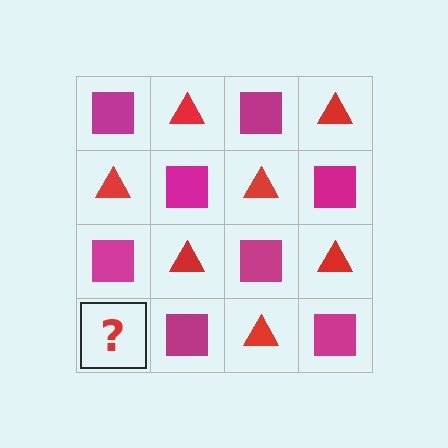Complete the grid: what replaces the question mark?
The question mark should be replaced with a red triangle.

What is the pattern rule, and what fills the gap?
The rule is that it alternates magenta square and red triangle in a checkerboard pattern. The gap should be filled with a red triangle.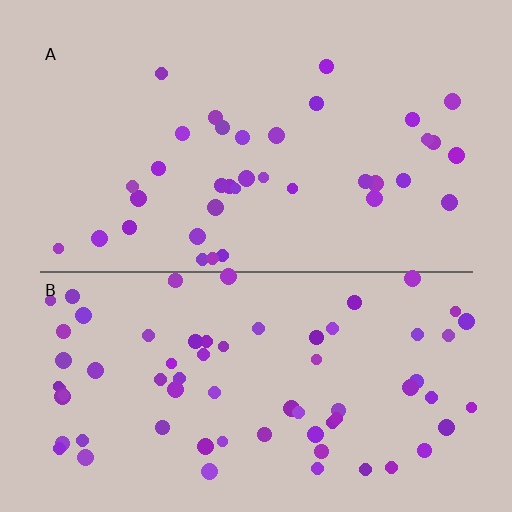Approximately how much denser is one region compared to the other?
Approximately 1.9× — region B over region A.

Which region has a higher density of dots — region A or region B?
B (the bottom).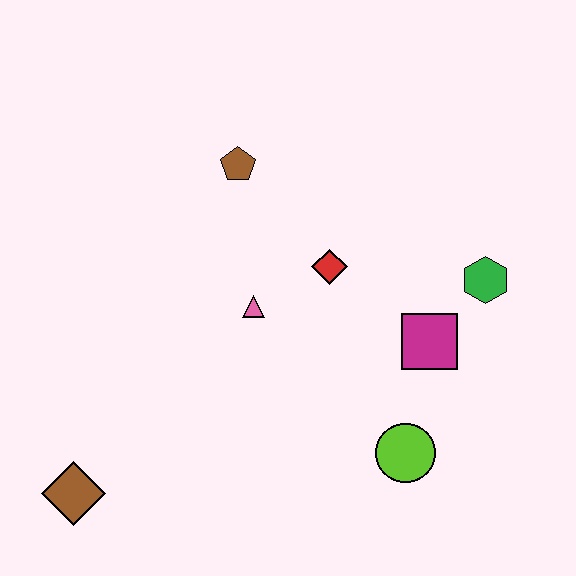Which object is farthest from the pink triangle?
The brown diamond is farthest from the pink triangle.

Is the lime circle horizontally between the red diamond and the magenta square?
Yes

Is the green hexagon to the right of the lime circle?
Yes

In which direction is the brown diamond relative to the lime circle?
The brown diamond is to the left of the lime circle.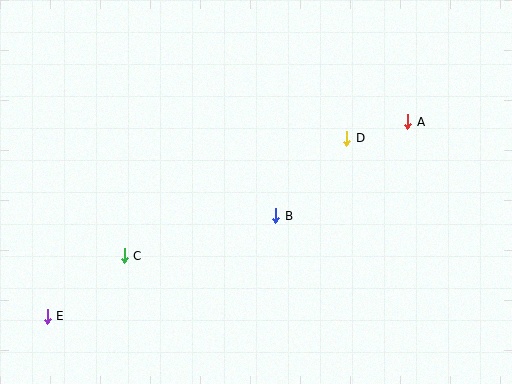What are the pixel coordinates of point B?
Point B is at (276, 216).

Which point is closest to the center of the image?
Point B at (276, 216) is closest to the center.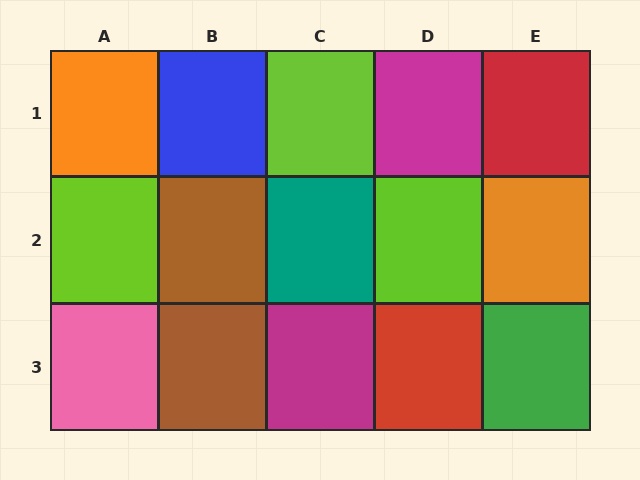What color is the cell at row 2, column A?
Lime.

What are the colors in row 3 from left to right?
Pink, brown, magenta, red, green.